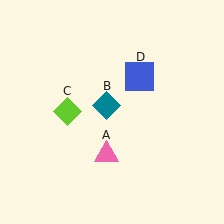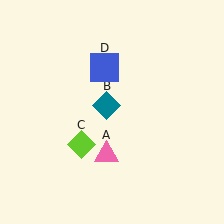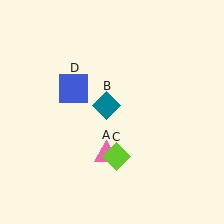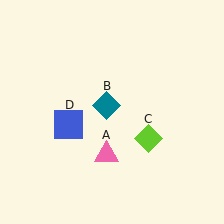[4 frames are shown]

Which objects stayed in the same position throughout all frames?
Pink triangle (object A) and teal diamond (object B) remained stationary.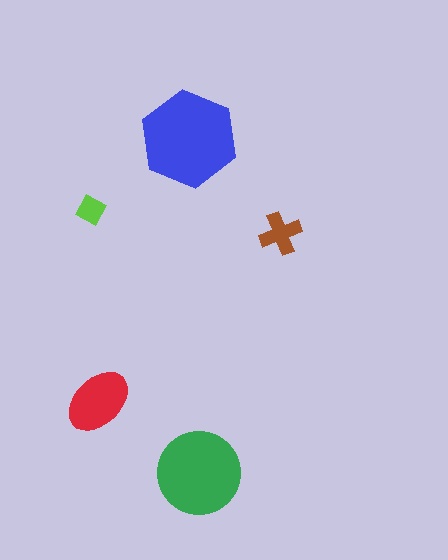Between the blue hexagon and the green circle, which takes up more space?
The blue hexagon.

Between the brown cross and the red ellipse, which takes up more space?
The red ellipse.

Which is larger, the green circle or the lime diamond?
The green circle.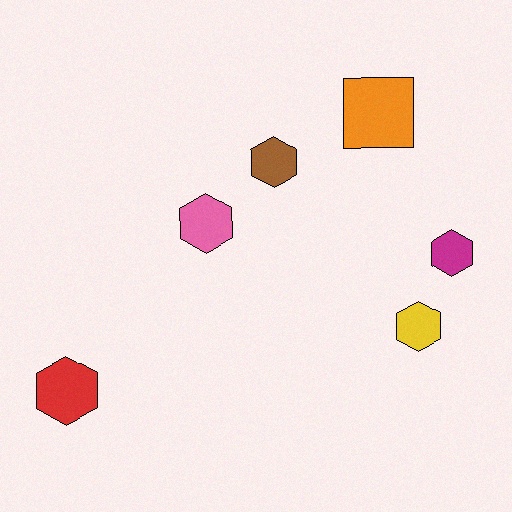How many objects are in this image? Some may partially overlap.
There are 6 objects.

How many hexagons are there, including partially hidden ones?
There are 5 hexagons.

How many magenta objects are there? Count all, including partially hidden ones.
There is 1 magenta object.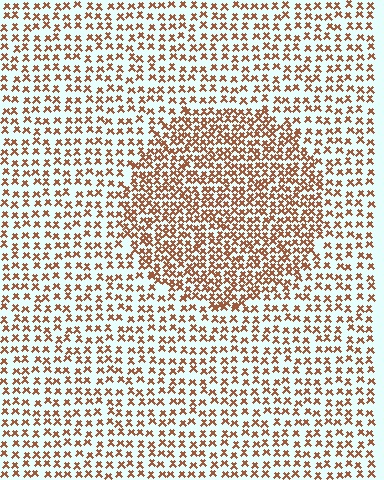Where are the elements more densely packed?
The elements are more densely packed inside the circle boundary.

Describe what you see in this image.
The image contains small brown elements arranged at two different densities. A circle-shaped region is visible where the elements are more densely packed than the surrounding area.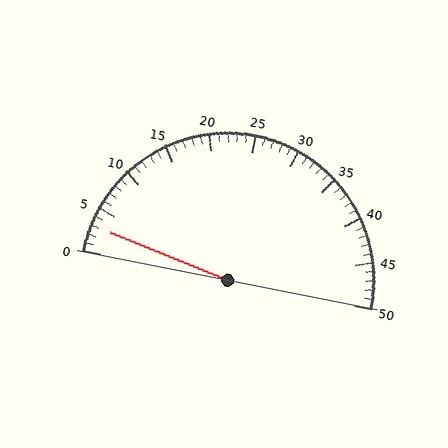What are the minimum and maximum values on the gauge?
The gauge ranges from 0 to 50.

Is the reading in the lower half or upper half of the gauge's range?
The reading is in the lower half of the range (0 to 50).